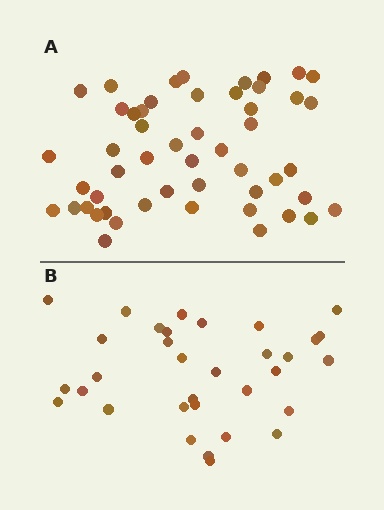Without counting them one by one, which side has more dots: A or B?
Region A (the top region) has more dots.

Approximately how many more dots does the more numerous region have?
Region A has approximately 20 more dots than region B.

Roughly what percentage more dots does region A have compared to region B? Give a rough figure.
About 55% more.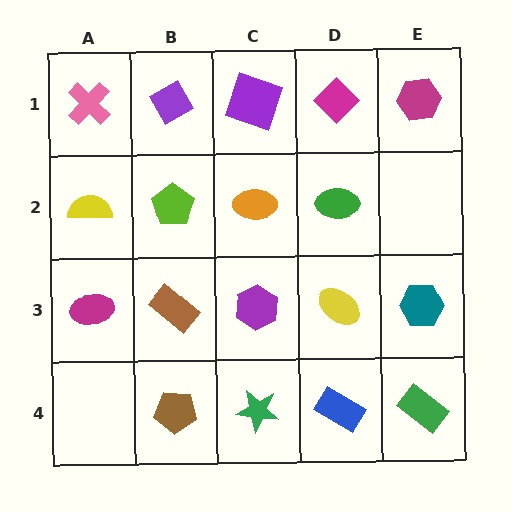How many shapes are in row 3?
5 shapes.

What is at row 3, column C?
A purple hexagon.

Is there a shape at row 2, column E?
No, that cell is empty.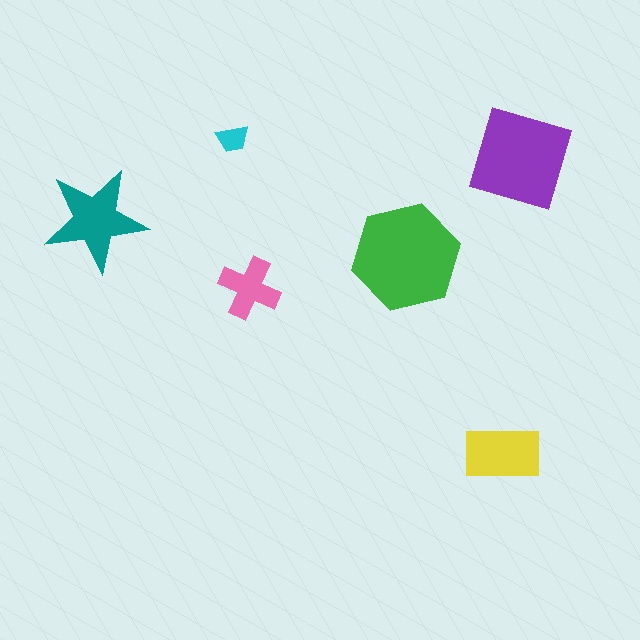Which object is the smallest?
The cyan trapezoid.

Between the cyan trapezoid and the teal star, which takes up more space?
The teal star.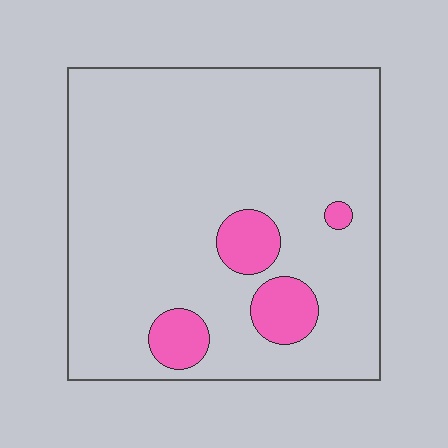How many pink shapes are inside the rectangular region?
4.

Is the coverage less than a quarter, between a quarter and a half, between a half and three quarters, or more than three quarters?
Less than a quarter.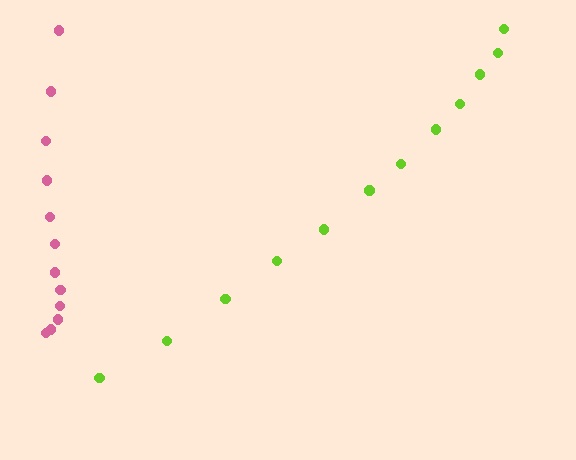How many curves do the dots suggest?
There are 2 distinct paths.